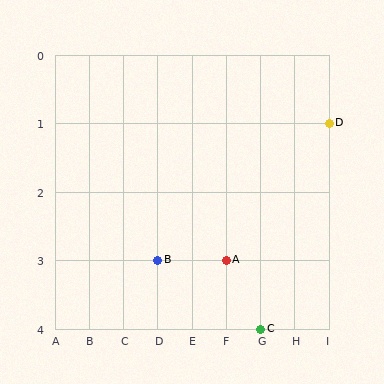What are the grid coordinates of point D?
Point D is at grid coordinates (I, 1).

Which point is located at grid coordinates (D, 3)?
Point B is at (D, 3).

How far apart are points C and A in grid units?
Points C and A are 1 column and 1 row apart (about 1.4 grid units diagonally).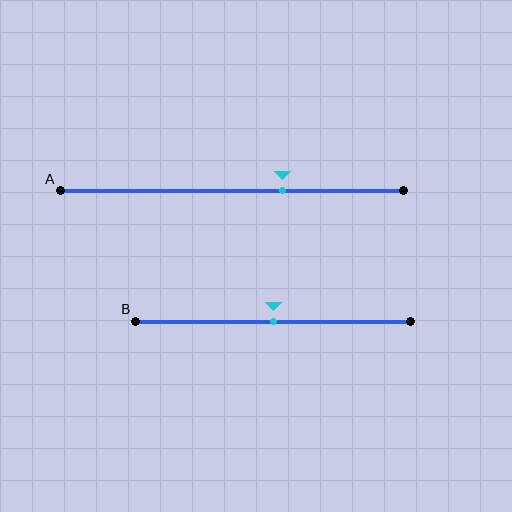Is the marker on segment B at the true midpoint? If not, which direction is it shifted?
Yes, the marker on segment B is at the true midpoint.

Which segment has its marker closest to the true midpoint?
Segment B has its marker closest to the true midpoint.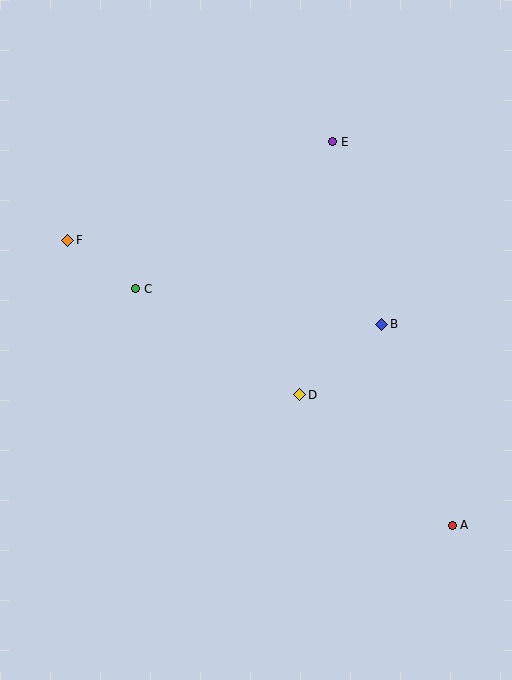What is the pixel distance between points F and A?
The distance between F and A is 479 pixels.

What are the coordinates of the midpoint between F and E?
The midpoint between F and E is at (200, 191).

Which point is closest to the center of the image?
Point D at (300, 395) is closest to the center.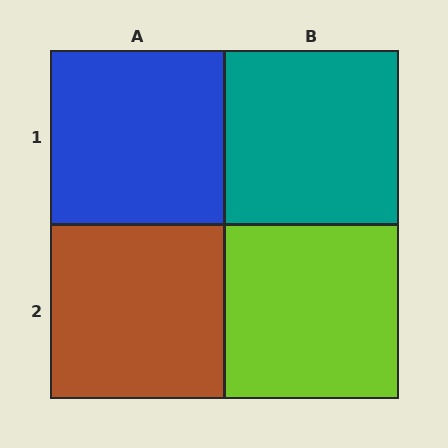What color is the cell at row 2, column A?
Brown.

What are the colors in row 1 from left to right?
Blue, teal.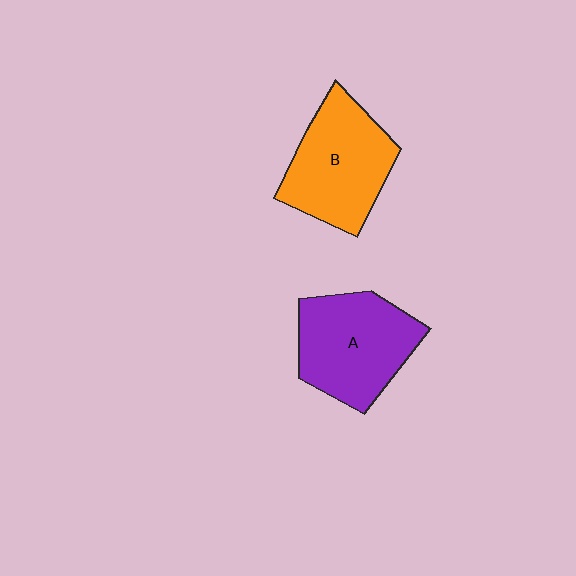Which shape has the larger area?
Shape A (purple).